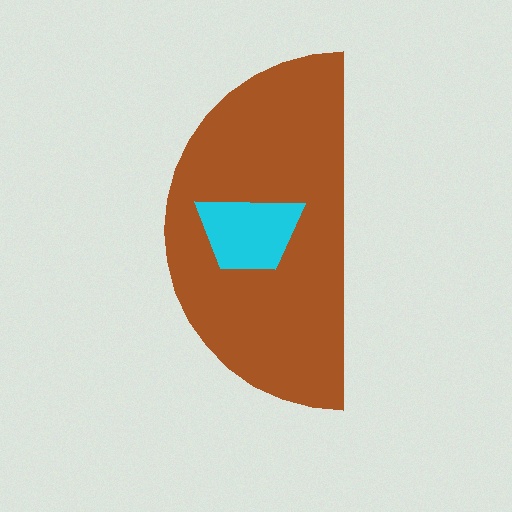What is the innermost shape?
The cyan trapezoid.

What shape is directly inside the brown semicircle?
The cyan trapezoid.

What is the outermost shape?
The brown semicircle.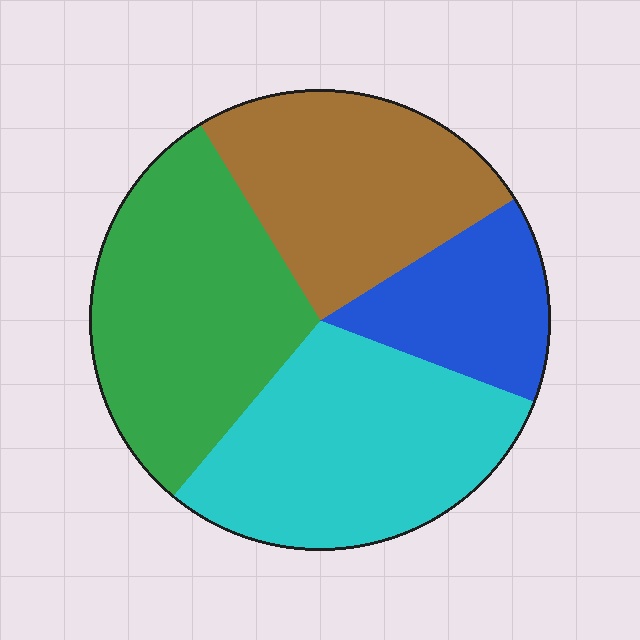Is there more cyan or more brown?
Cyan.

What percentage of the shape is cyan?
Cyan takes up about one third (1/3) of the shape.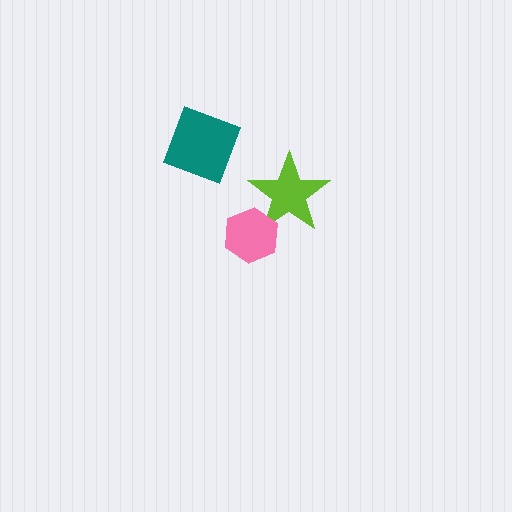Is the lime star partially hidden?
Yes, it is partially covered by another shape.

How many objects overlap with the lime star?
1 object overlaps with the lime star.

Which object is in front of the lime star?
The pink hexagon is in front of the lime star.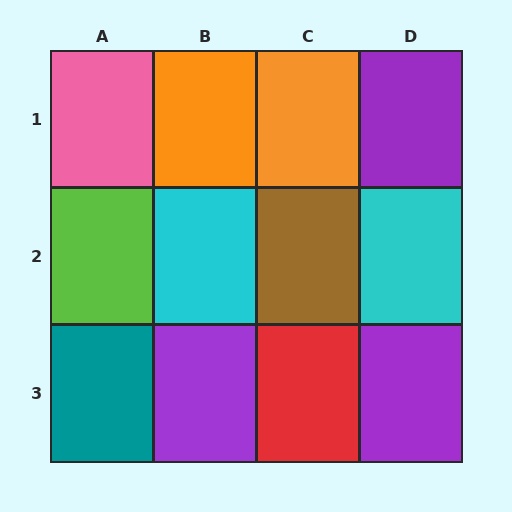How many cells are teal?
1 cell is teal.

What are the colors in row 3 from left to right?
Teal, purple, red, purple.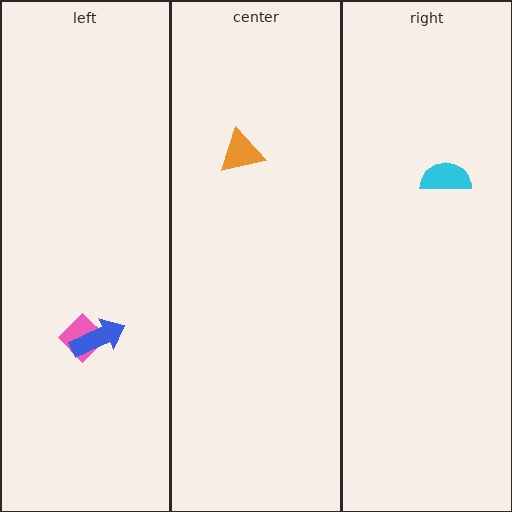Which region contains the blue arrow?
The left region.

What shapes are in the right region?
The cyan semicircle.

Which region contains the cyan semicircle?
The right region.